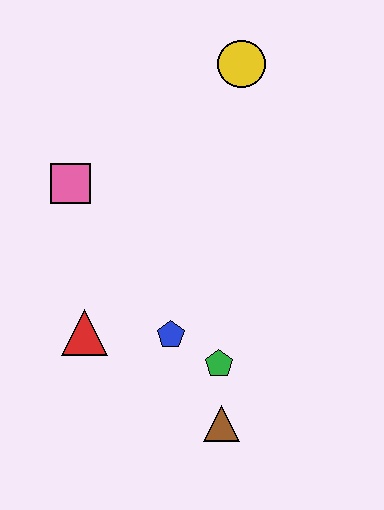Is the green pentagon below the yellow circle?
Yes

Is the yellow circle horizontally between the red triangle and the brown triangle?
No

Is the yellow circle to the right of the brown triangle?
Yes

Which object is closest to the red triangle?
The blue pentagon is closest to the red triangle.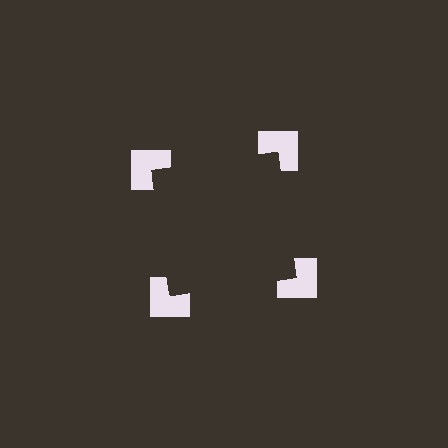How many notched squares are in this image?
There are 4 — one at each vertex of the illusory square.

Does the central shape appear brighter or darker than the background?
It typically appears slightly darker than the background, even though no actual brightness change is drawn.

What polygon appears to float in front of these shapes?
An illusory square — its edges are inferred from the aligned wedge cuts in the notched squares, not physically drawn.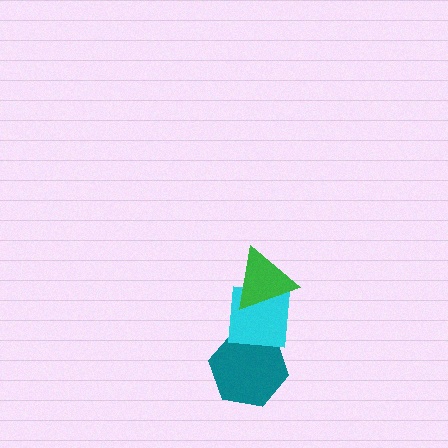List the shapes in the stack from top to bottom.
From top to bottom: the green triangle, the cyan square, the teal hexagon.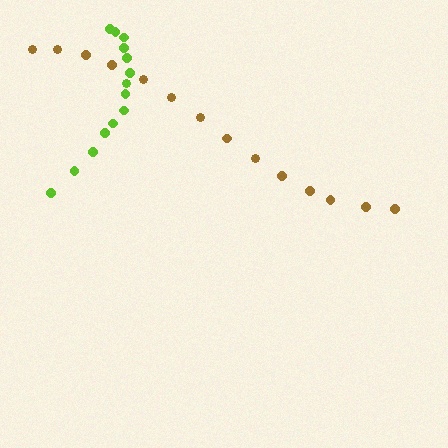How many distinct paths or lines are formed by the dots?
There are 2 distinct paths.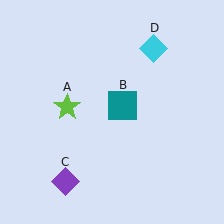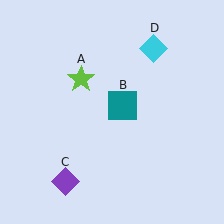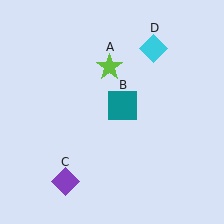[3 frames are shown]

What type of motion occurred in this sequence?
The lime star (object A) rotated clockwise around the center of the scene.